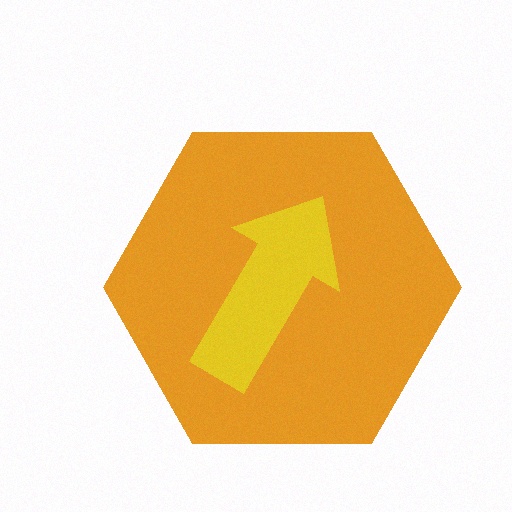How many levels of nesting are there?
2.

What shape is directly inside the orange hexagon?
The yellow arrow.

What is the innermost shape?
The yellow arrow.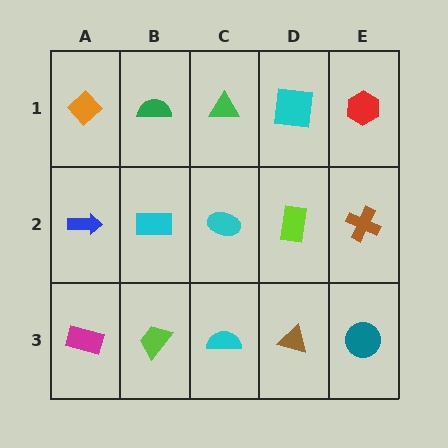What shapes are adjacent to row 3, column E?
A brown cross (row 2, column E), a brown triangle (row 3, column D).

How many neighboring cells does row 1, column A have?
2.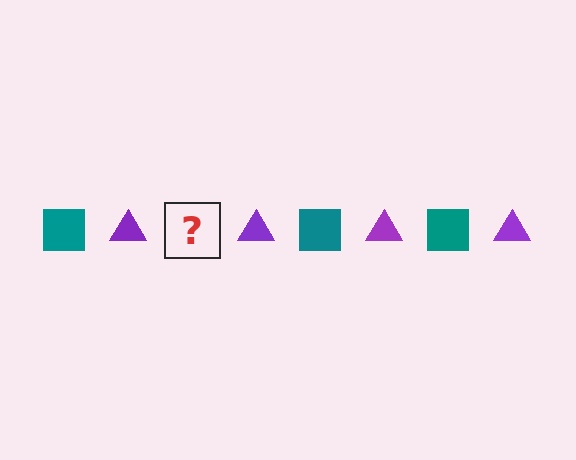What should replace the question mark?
The question mark should be replaced with a teal square.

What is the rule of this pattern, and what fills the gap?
The rule is that the pattern alternates between teal square and purple triangle. The gap should be filled with a teal square.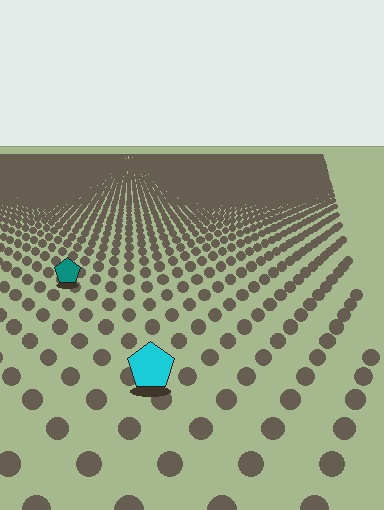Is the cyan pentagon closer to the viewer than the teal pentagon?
Yes. The cyan pentagon is closer — you can tell from the texture gradient: the ground texture is coarser near it.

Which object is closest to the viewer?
The cyan pentagon is closest. The texture marks near it are larger and more spread out.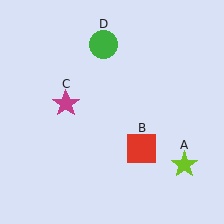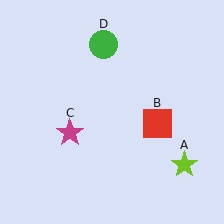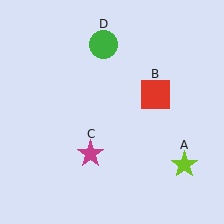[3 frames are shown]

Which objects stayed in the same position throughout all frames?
Lime star (object A) and green circle (object D) remained stationary.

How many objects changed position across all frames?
2 objects changed position: red square (object B), magenta star (object C).